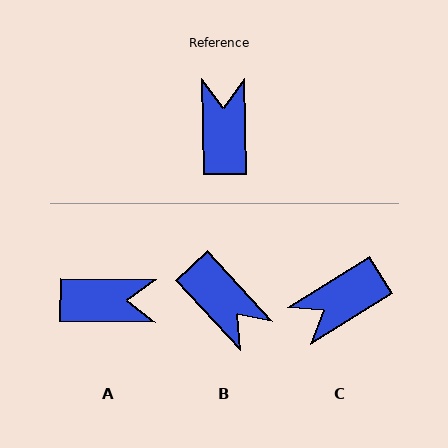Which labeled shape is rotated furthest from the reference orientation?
B, about 138 degrees away.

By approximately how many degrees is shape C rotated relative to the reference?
Approximately 121 degrees counter-clockwise.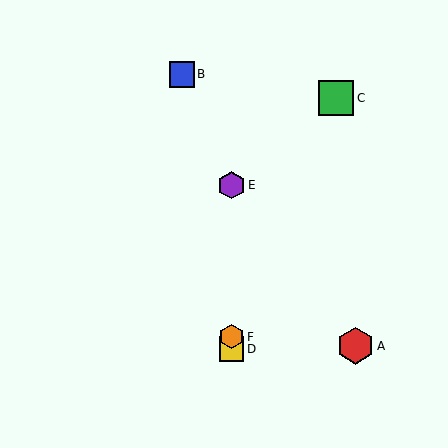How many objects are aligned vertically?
3 objects (D, E, F) are aligned vertically.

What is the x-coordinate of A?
Object A is at x≈356.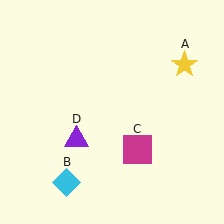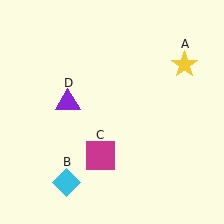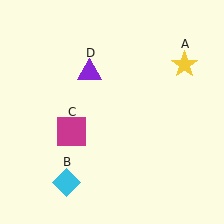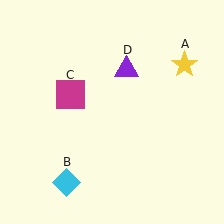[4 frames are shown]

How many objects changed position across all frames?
2 objects changed position: magenta square (object C), purple triangle (object D).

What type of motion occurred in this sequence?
The magenta square (object C), purple triangle (object D) rotated clockwise around the center of the scene.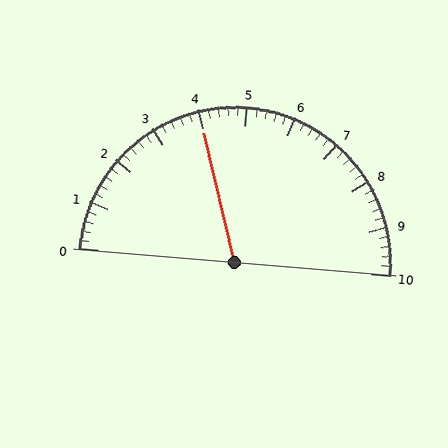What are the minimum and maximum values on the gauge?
The gauge ranges from 0 to 10.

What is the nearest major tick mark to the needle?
The nearest major tick mark is 4.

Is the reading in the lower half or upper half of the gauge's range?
The reading is in the lower half of the range (0 to 10).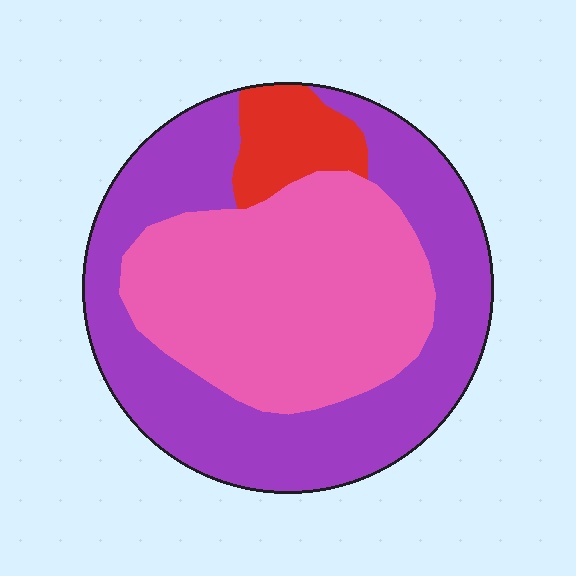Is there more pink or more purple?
Purple.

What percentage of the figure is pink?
Pink takes up between a quarter and a half of the figure.